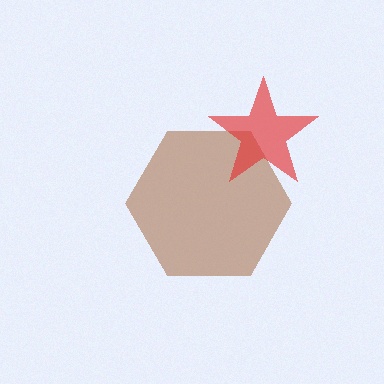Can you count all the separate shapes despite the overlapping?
Yes, there are 2 separate shapes.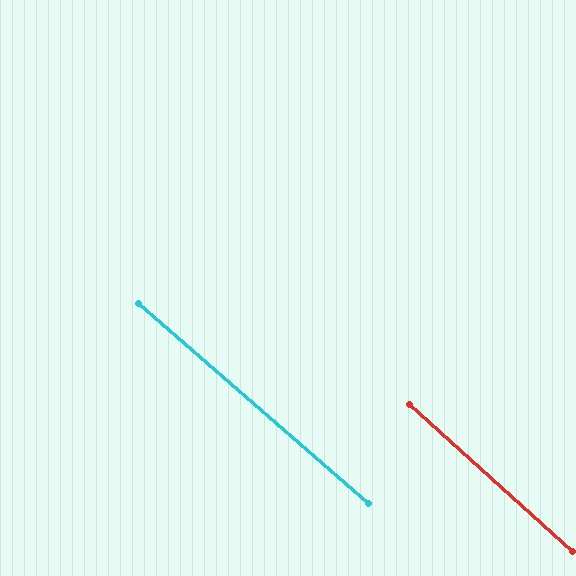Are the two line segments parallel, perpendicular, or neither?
Parallel — their directions differ by only 1.0°.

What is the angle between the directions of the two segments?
Approximately 1 degree.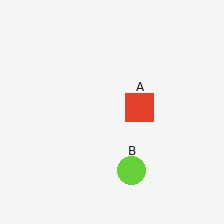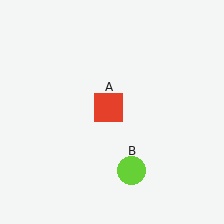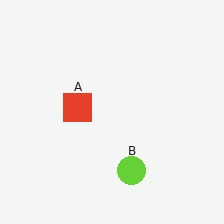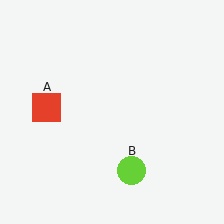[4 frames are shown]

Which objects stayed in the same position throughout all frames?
Lime circle (object B) remained stationary.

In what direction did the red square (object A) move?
The red square (object A) moved left.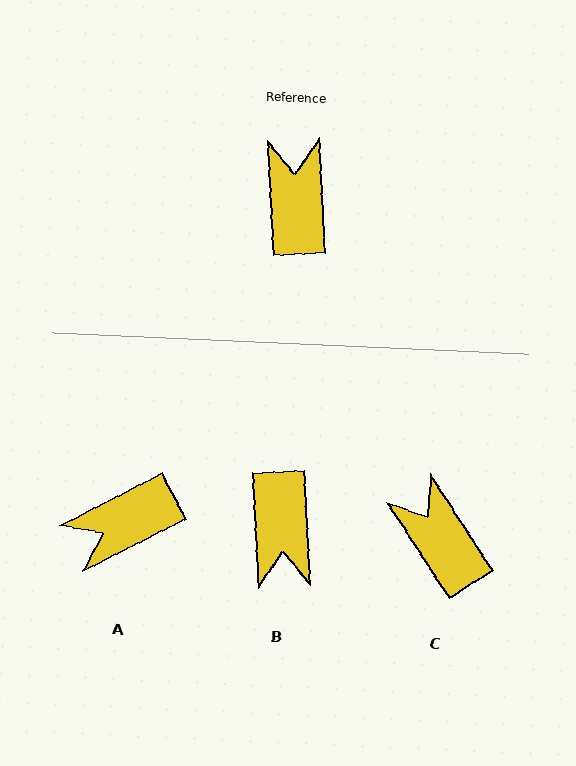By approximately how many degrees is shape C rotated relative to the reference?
Approximately 30 degrees counter-clockwise.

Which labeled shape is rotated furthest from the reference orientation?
B, about 180 degrees away.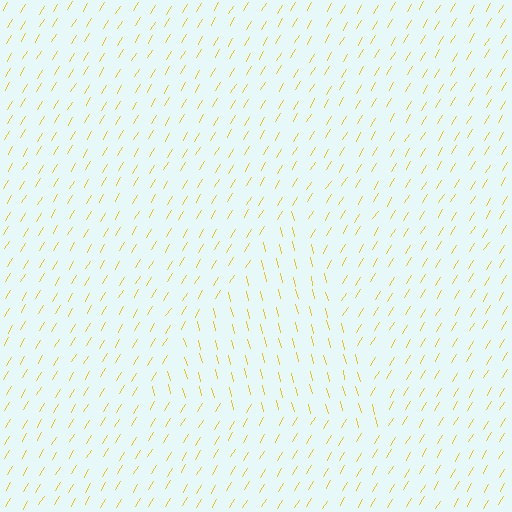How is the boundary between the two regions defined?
The boundary is defined purely by a change in line orientation (approximately 45 degrees difference). All lines are the same color and thickness.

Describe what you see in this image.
The image is filled with small yellow line segments. A triangle region in the image has lines oriented differently from the surrounding lines, creating a visible texture boundary.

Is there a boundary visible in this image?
Yes, there is a texture boundary formed by a change in line orientation.